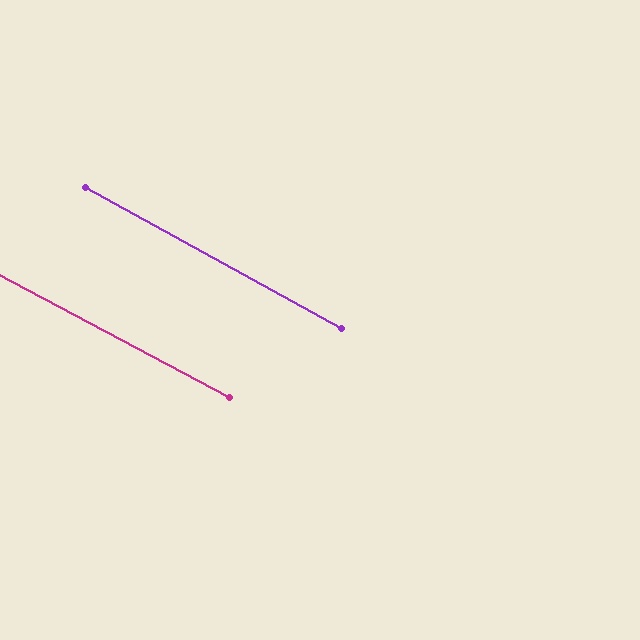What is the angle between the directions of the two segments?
Approximately 1 degree.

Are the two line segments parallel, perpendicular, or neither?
Parallel — their directions differ by only 1.0°.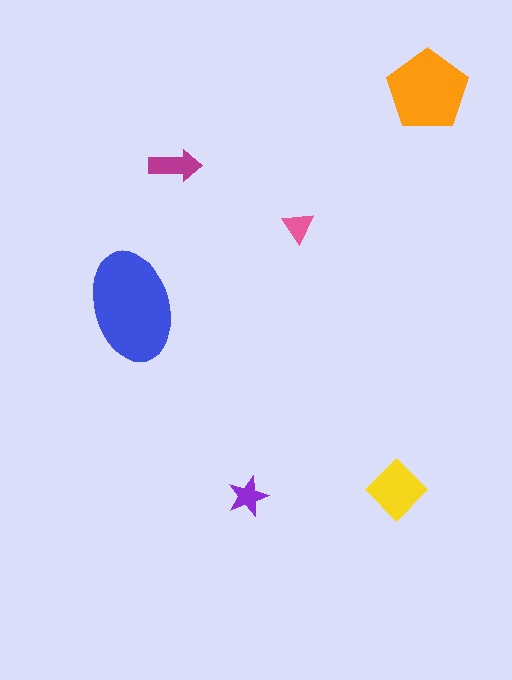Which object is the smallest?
The pink triangle.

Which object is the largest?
The blue ellipse.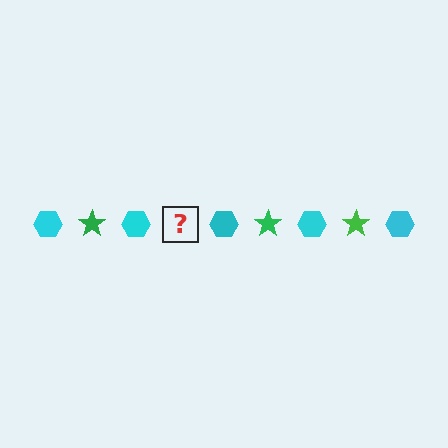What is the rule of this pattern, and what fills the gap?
The rule is that the pattern alternates between cyan hexagon and green star. The gap should be filled with a green star.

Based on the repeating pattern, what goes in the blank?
The blank should be a green star.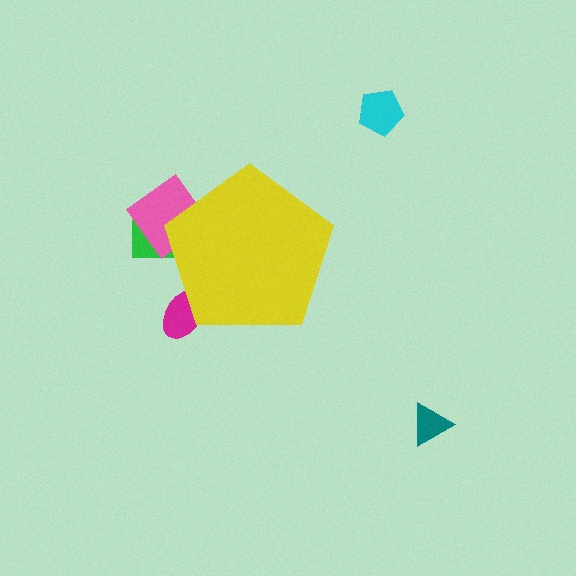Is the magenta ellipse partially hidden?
Yes, the magenta ellipse is partially hidden behind the yellow pentagon.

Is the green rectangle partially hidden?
Yes, the green rectangle is partially hidden behind the yellow pentagon.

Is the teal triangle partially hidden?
No, the teal triangle is fully visible.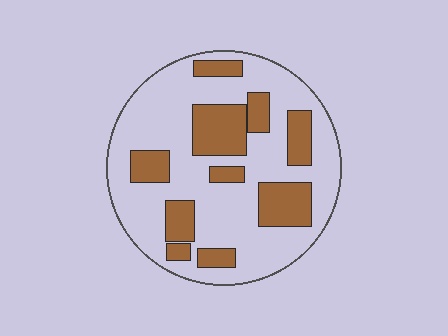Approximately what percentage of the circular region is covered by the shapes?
Approximately 30%.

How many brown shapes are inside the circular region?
10.